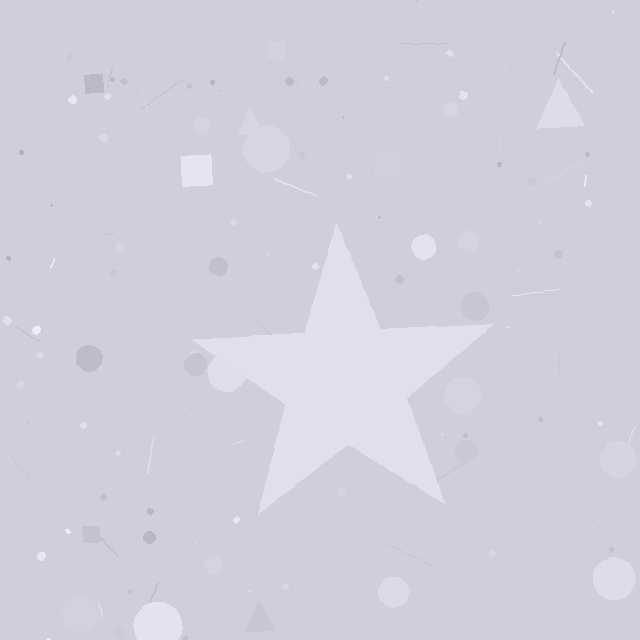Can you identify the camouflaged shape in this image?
The camouflaged shape is a star.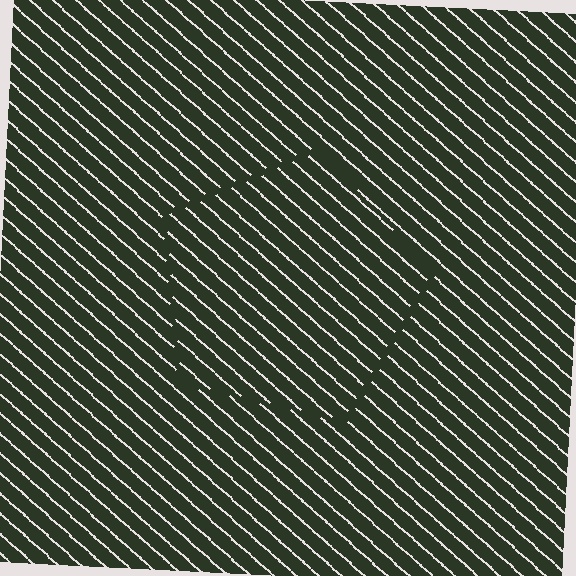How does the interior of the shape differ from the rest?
The interior of the shape contains the same grating, shifted by half a period — the contour is defined by the phase discontinuity where line-ends from the inner and outer gratings abut.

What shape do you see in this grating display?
An illusory pentagon. The interior of the shape contains the same grating, shifted by half a period — the contour is defined by the phase discontinuity where line-ends from the inner and outer gratings abut.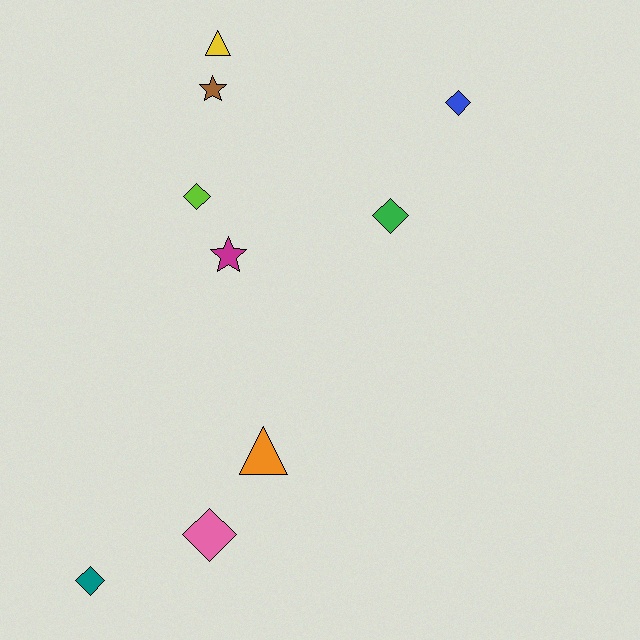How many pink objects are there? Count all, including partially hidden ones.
There is 1 pink object.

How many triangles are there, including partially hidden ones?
There are 2 triangles.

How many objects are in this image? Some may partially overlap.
There are 9 objects.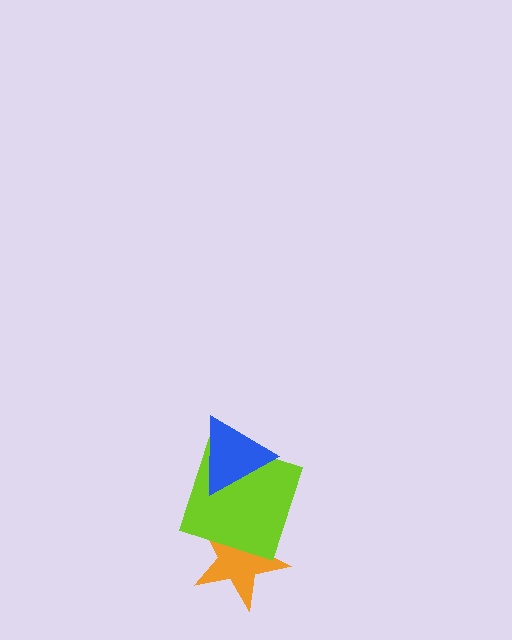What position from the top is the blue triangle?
The blue triangle is 1st from the top.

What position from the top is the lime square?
The lime square is 2nd from the top.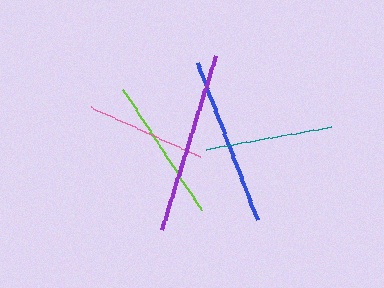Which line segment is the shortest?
The pink line is the shortest at approximately 120 pixels.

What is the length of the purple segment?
The purple segment is approximately 182 pixels long.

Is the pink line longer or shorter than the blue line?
The blue line is longer than the pink line.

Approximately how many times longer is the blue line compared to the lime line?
The blue line is approximately 1.2 times the length of the lime line.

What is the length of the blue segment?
The blue segment is approximately 168 pixels long.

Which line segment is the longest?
The purple line is the longest at approximately 182 pixels.